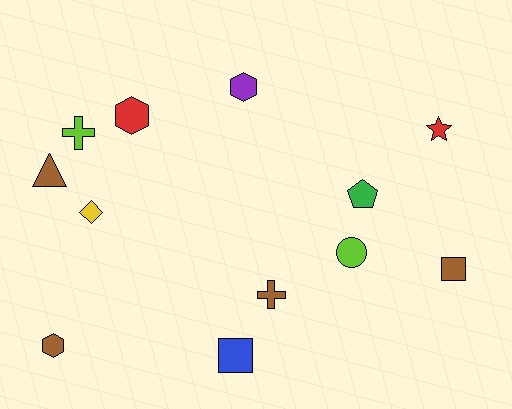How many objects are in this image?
There are 12 objects.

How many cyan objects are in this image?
There are no cyan objects.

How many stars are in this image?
There is 1 star.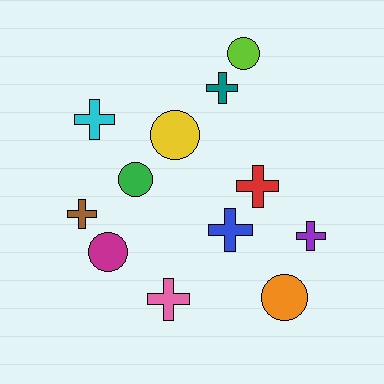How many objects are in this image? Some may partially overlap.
There are 12 objects.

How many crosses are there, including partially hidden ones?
There are 7 crosses.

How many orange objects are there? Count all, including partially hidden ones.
There is 1 orange object.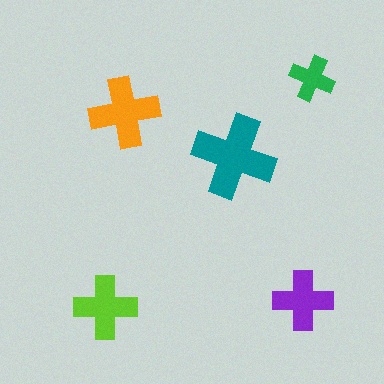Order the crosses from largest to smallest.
the teal one, the orange one, the lime one, the purple one, the green one.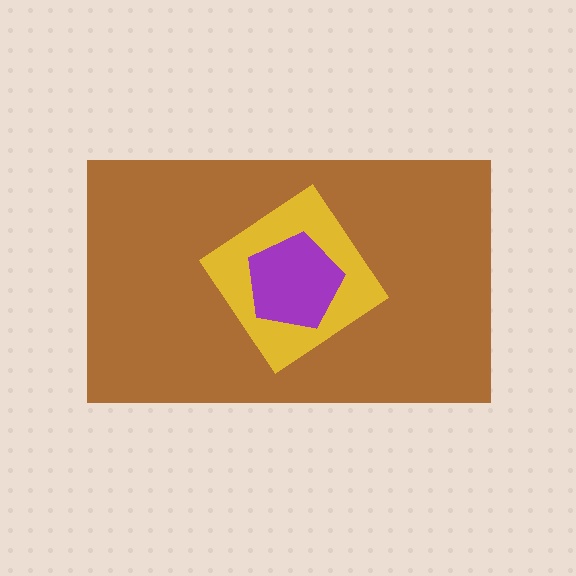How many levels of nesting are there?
3.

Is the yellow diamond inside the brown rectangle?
Yes.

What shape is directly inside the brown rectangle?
The yellow diamond.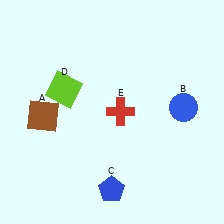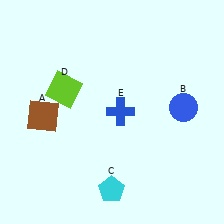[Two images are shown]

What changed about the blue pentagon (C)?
In Image 1, C is blue. In Image 2, it changed to cyan.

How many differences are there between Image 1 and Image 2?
There are 2 differences between the two images.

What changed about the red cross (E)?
In Image 1, E is red. In Image 2, it changed to blue.